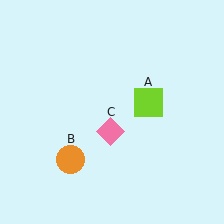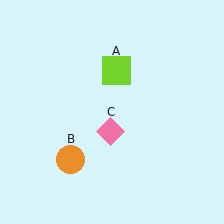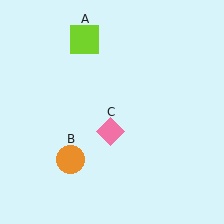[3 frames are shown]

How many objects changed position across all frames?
1 object changed position: lime square (object A).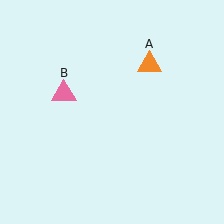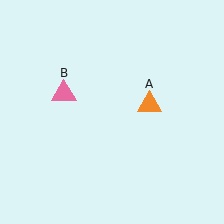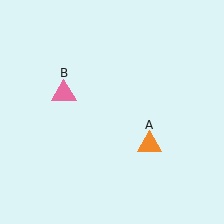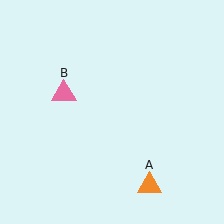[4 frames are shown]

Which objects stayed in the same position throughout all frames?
Pink triangle (object B) remained stationary.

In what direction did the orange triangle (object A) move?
The orange triangle (object A) moved down.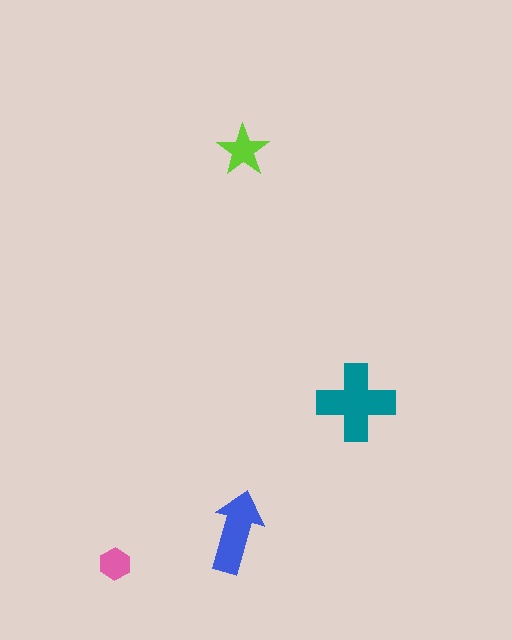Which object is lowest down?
The pink hexagon is bottommost.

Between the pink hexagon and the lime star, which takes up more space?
The lime star.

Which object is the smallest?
The pink hexagon.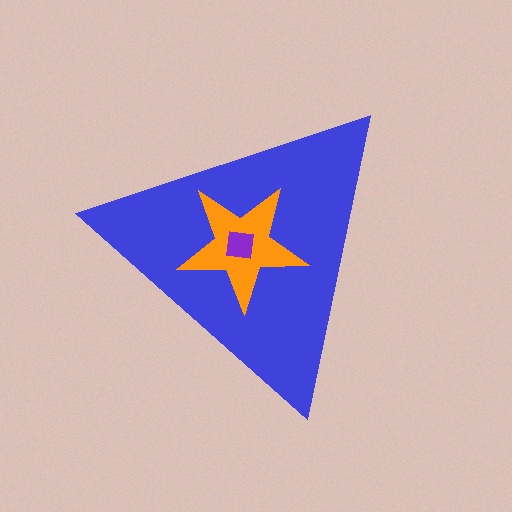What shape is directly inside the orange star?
The purple square.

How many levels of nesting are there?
3.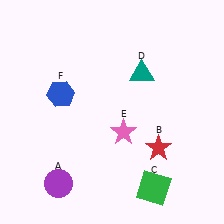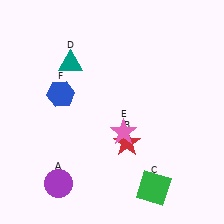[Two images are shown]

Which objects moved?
The objects that moved are: the red star (B), the teal triangle (D).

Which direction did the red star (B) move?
The red star (B) moved left.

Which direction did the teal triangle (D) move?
The teal triangle (D) moved left.